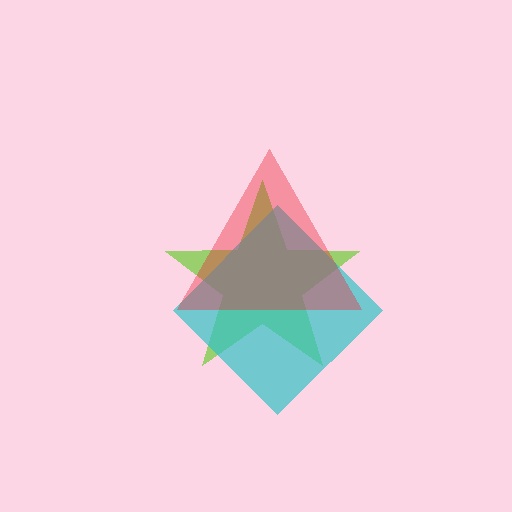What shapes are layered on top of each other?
The layered shapes are: a lime star, a cyan diamond, a red triangle.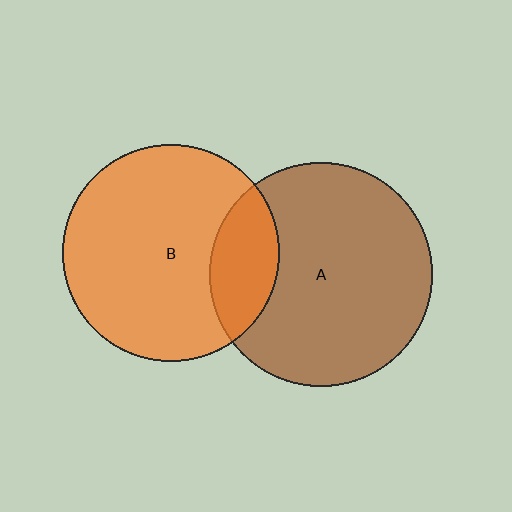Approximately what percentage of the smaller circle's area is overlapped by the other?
Approximately 20%.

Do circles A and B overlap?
Yes.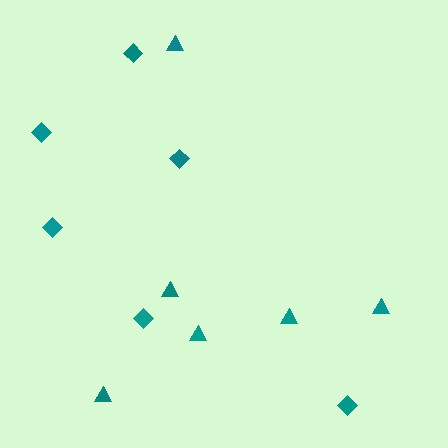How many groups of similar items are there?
There are 2 groups: one group of diamonds (6) and one group of triangles (6).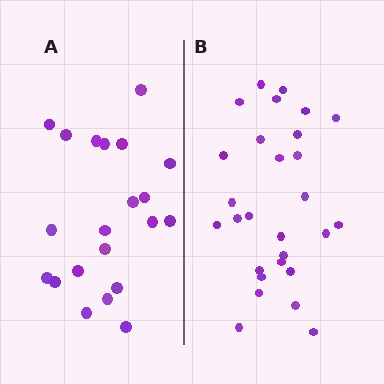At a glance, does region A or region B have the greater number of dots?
Region B (the right region) has more dots.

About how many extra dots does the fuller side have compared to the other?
Region B has roughly 8 or so more dots than region A.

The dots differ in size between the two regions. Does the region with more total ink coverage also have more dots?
No. Region A has more total ink coverage because its dots are larger, but region B actually contains more individual dots. Total area can be misleading — the number of items is what matters here.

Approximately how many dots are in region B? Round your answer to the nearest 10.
About 30 dots. (The exact count is 28, which rounds to 30.)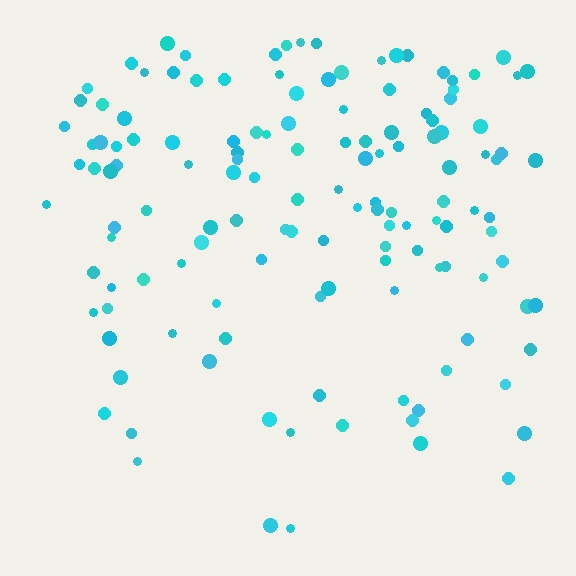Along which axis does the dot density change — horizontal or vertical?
Vertical.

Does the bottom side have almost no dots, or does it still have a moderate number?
Still a moderate number, just noticeably fewer than the top.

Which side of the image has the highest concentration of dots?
The top.